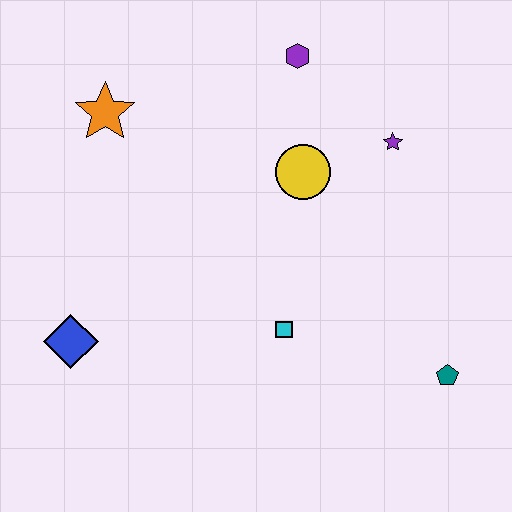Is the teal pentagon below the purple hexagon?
Yes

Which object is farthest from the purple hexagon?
The blue diamond is farthest from the purple hexagon.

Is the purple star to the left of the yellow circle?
No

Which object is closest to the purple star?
The yellow circle is closest to the purple star.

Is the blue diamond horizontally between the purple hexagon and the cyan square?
No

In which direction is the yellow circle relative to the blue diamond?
The yellow circle is to the right of the blue diamond.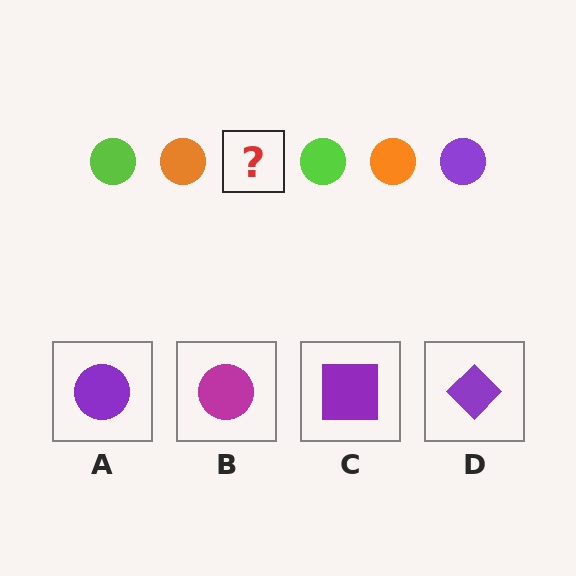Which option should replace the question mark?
Option A.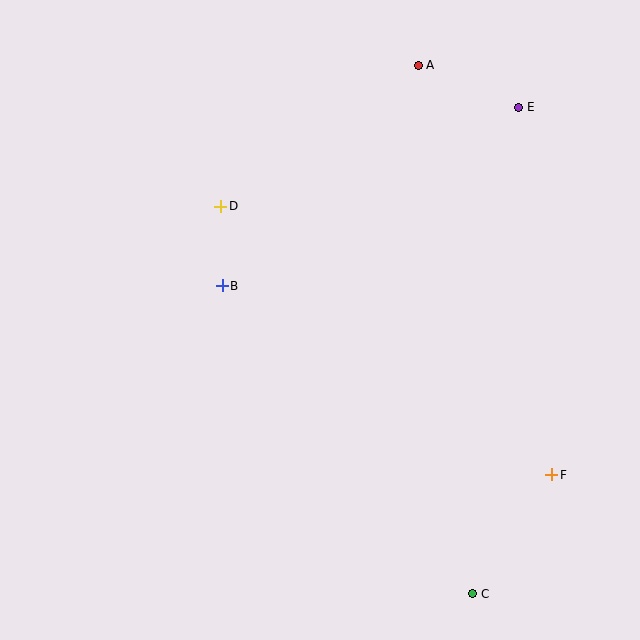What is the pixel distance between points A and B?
The distance between A and B is 295 pixels.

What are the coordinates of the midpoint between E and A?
The midpoint between E and A is at (468, 86).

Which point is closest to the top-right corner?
Point E is closest to the top-right corner.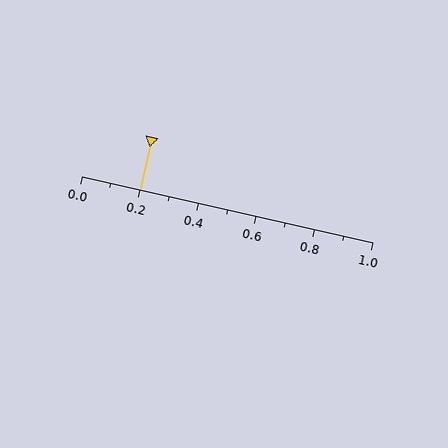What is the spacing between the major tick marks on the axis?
The major ticks are spaced 0.2 apart.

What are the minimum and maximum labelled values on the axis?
The axis runs from 0.0 to 1.0.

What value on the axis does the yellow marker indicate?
The marker indicates approximately 0.2.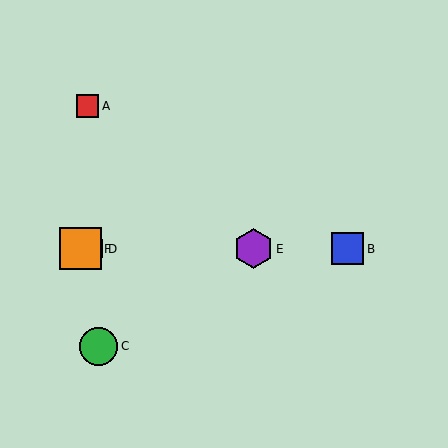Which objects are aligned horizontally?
Objects B, D, E, F are aligned horizontally.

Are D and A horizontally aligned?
No, D is at y≈249 and A is at y≈106.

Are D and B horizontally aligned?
Yes, both are at y≈249.